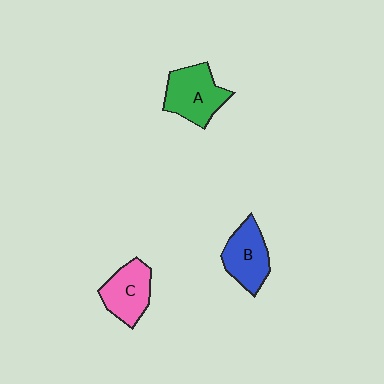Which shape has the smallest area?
Shape C (pink).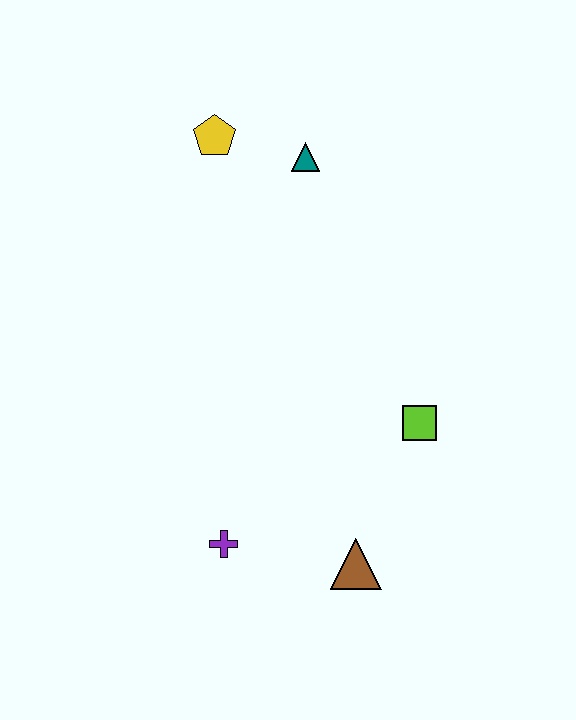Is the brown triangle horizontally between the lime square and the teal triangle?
Yes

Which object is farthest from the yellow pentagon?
The brown triangle is farthest from the yellow pentagon.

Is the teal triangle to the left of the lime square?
Yes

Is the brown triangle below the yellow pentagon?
Yes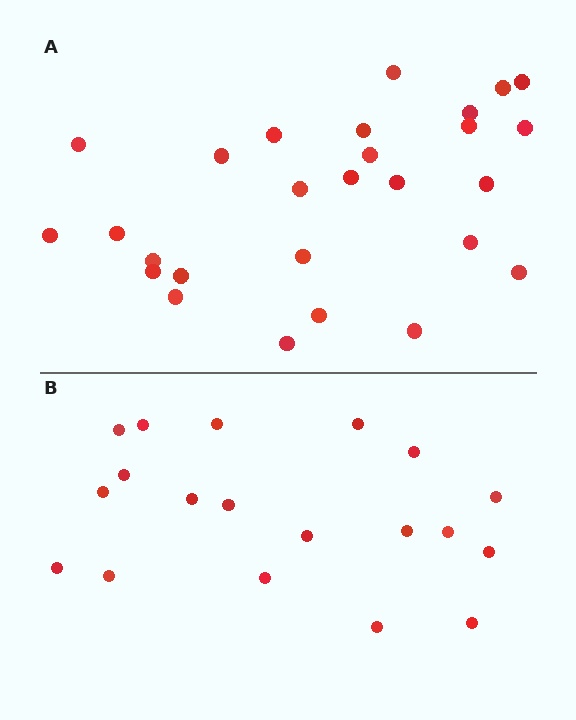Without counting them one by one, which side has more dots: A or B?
Region A (the top region) has more dots.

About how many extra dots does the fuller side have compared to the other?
Region A has roughly 8 or so more dots than region B.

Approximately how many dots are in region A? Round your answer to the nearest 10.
About 30 dots. (The exact count is 27, which rounds to 30.)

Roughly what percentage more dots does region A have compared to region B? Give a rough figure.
About 40% more.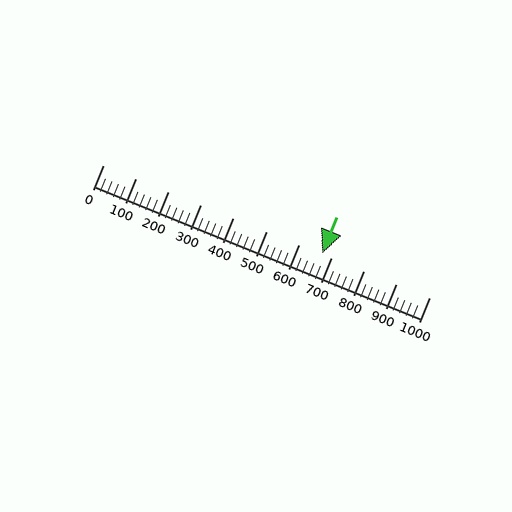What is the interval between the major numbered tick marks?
The major tick marks are spaced 100 units apart.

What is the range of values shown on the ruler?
The ruler shows values from 0 to 1000.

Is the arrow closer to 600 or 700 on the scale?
The arrow is closer to 700.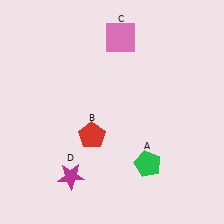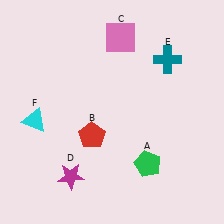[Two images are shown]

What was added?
A teal cross (E), a cyan triangle (F) were added in Image 2.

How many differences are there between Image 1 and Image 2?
There are 2 differences between the two images.